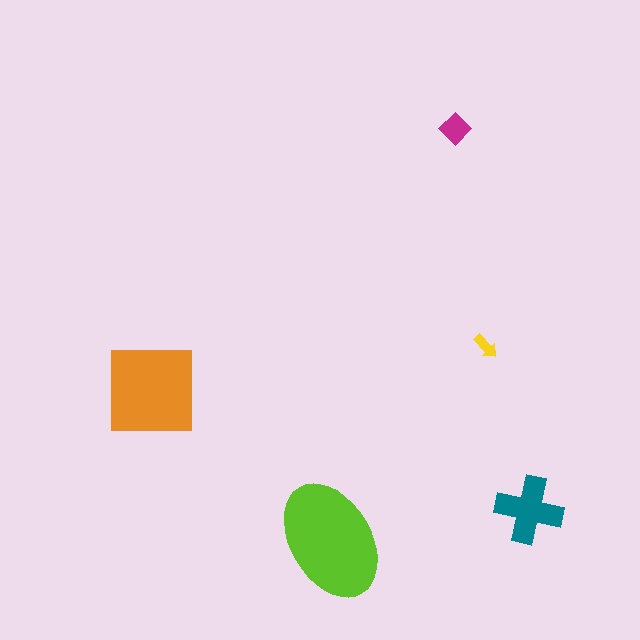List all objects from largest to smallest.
The lime ellipse, the orange square, the teal cross, the magenta diamond, the yellow arrow.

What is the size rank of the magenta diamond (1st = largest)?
4th.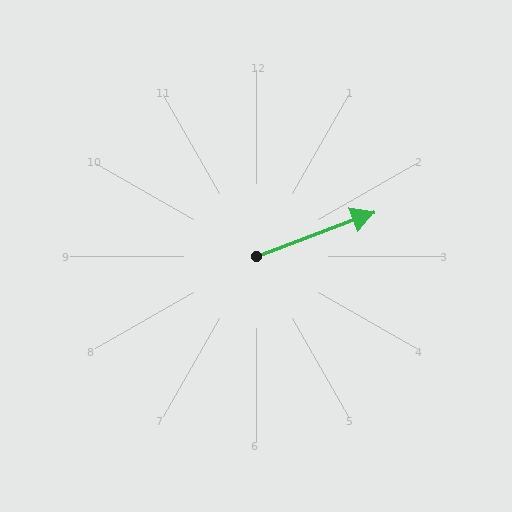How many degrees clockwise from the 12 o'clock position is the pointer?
Approximately 69 degrees.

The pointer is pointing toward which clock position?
Roughly 2 o'clock.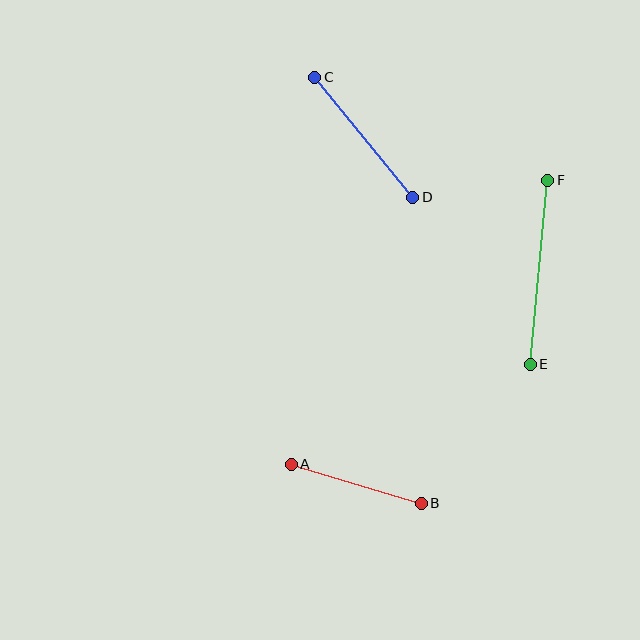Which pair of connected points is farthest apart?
Points E and F are farthest apart.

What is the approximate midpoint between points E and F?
The midpoint is at approximately (539, 272) pixels.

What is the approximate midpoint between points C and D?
The midpoint is at approximately (364, 137) pixels.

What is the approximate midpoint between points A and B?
The midpoint is at approximately (356, 484) pixels.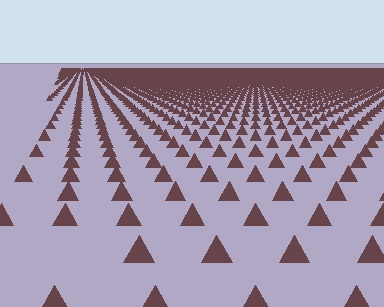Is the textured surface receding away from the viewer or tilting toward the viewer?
The surface is receding away from the viewer. Texture elements get smaller and denser toward the top.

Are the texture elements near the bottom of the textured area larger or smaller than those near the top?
Larger. Near the bottom, elements are closer to the viewer and appear at a bigger on-screen size.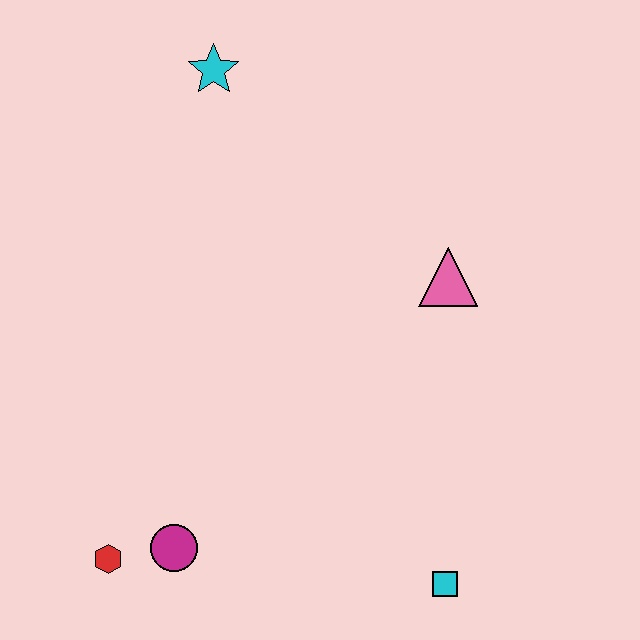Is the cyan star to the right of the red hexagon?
Yes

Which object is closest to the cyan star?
The pink triangle is closest to the cyan star.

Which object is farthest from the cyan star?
The cyan square is farthest from the cyan star.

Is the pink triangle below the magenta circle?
No